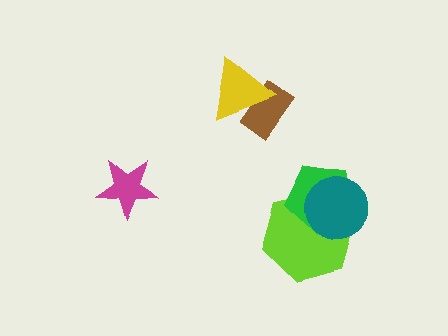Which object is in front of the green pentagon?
The teal circle is in front of the green pentagon.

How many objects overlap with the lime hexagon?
2 objects overlap with the lime hexagon.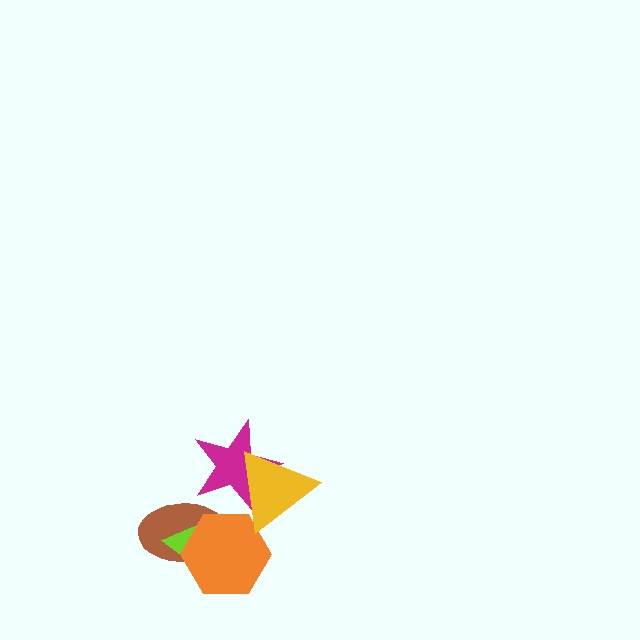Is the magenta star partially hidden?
Yes, it is partially covered by another shape.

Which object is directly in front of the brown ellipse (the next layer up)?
The lime triangle is directly in front of the brown ellipse.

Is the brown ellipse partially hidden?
Yes, it is partially covered by another shape.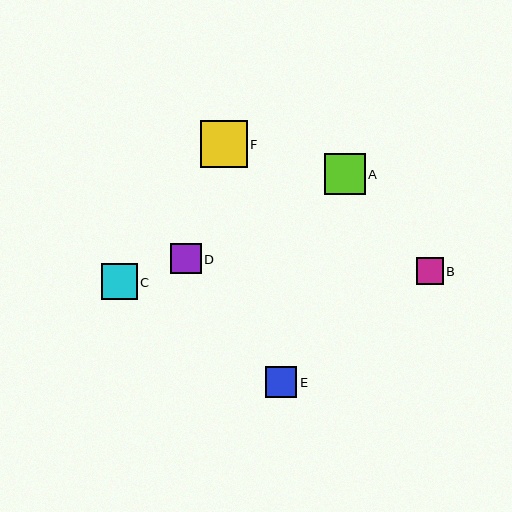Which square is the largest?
Square F is the largest with a size of approximately 47 pixels.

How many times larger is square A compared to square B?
Square A is approximately 1.5 times the size of square B.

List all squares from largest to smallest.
From largest to smallest: F, A, C, E, D, B.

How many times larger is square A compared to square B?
Square A is approximately 1.5 times the size of square B.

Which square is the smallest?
Square B is the smallest with a size of approximately 26 pixels.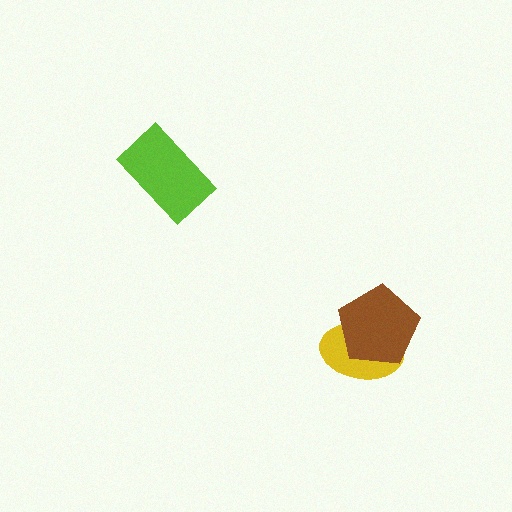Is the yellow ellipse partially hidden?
Yes, it is partially covered by another shape.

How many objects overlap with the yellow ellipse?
1 object overlaps with the yellow ellipse.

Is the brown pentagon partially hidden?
No, no other shape covers it.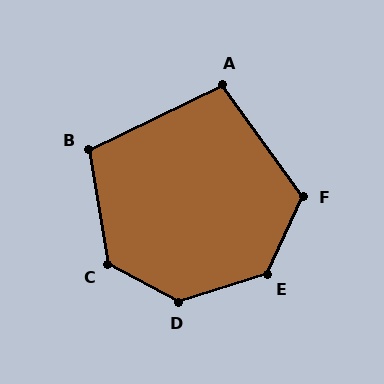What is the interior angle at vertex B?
Approximately 107 degrees (obtuse).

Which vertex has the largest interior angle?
D, at approximately 134 degrees.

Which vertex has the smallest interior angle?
A, at approximately 100 degrees.